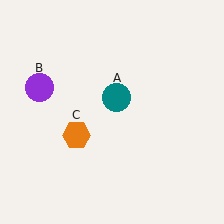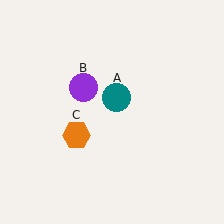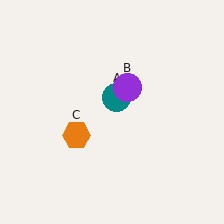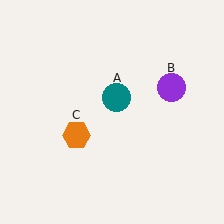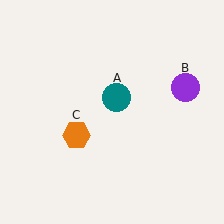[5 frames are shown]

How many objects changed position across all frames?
1 object changed position: purple circle (object B).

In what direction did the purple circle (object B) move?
The purple circle (object B) moved right.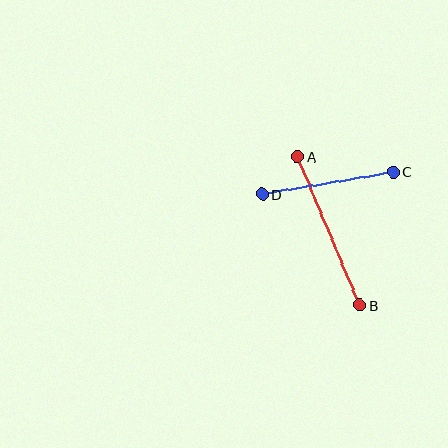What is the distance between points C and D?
The distance is approximately 133 pixels.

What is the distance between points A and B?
The distance is approximately 162 pixels.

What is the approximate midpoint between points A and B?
The midpoint is at approximately (329, 231) pixels.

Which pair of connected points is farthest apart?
Points A and B are farthest apart.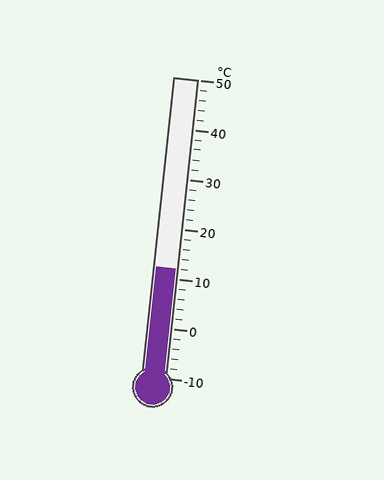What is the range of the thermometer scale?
The thermometer scale ranges from -10°C to 50°C.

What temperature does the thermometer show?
The thermometer shows approximately 12°C.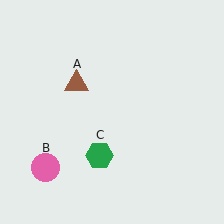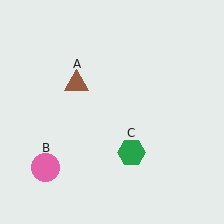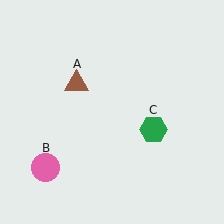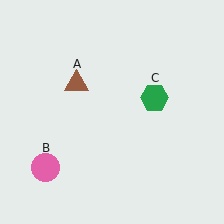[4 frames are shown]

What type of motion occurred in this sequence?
The green hexagon (object C) rotated counterclockwise around the center of the scene.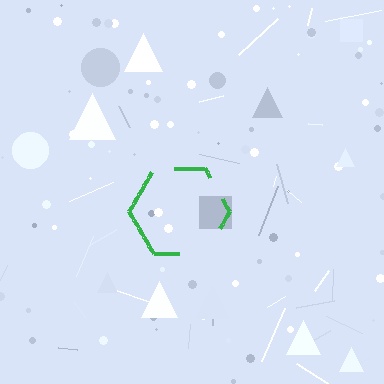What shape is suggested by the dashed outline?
The dashed outline suggests a hexagon.